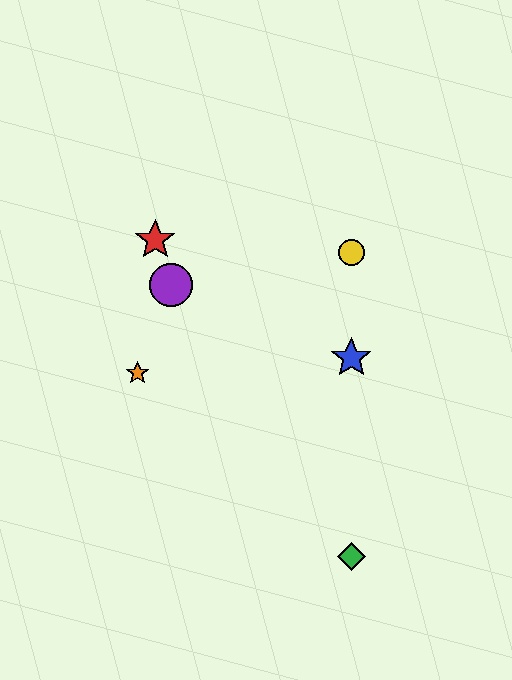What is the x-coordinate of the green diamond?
The green diamond is at x≈351.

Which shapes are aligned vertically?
The blue star, the green diamond, the yellow circle are aligned vertically.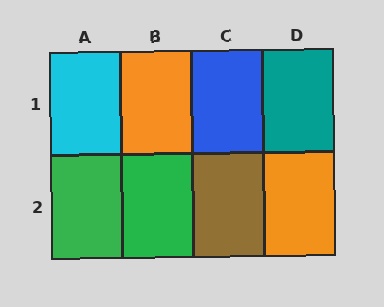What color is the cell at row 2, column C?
Brown.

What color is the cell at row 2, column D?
Orange.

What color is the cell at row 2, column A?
Green.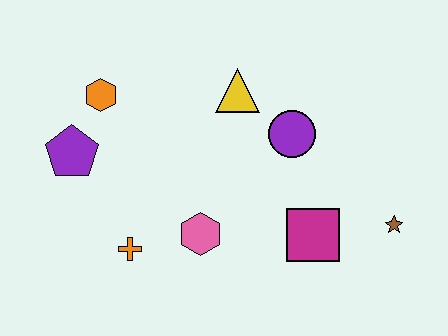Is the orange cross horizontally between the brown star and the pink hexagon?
No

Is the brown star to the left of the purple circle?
No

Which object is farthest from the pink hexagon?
The brown star is farthest from the pink hexagon.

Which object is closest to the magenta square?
The brown star is closest to the magenta square.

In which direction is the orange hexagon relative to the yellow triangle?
The orange hexagon is to the left of the yellow triangle.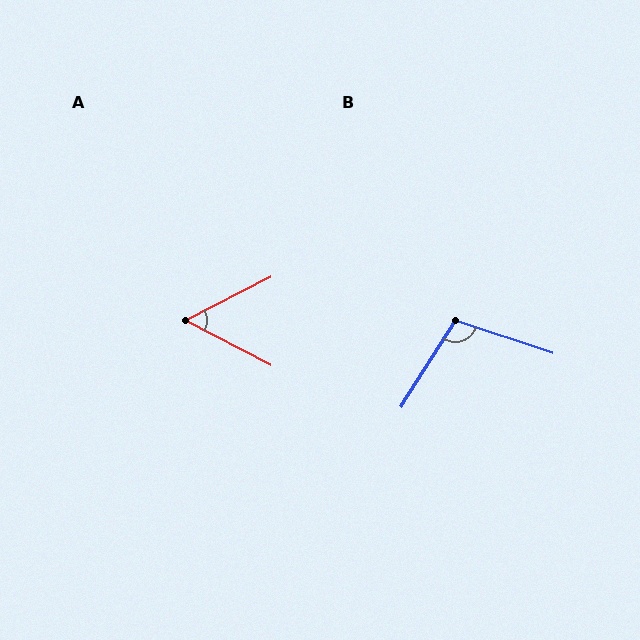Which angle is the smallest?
A, at approximately 55 degrees.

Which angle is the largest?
B, at approximately 104 degrees.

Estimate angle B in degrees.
Approximately 104 degrees.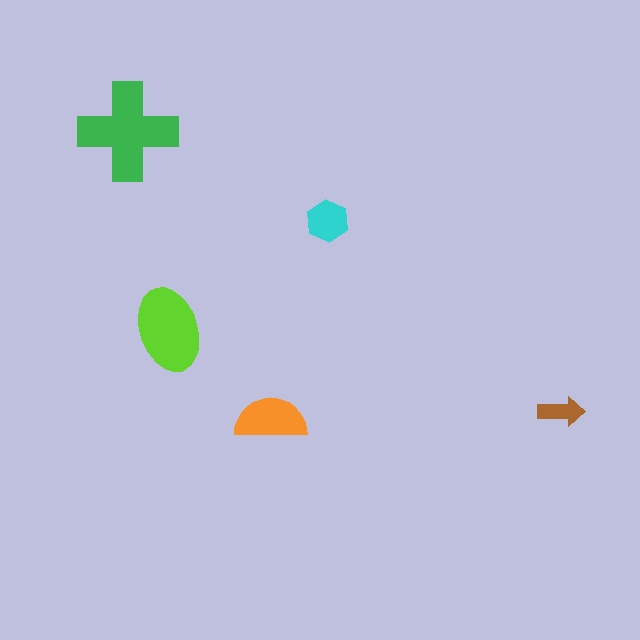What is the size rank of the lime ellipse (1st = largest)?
2nd.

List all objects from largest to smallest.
The green cross, the lime ellipse, the orange semicircle, the cyan hexagon, the brown arrow.